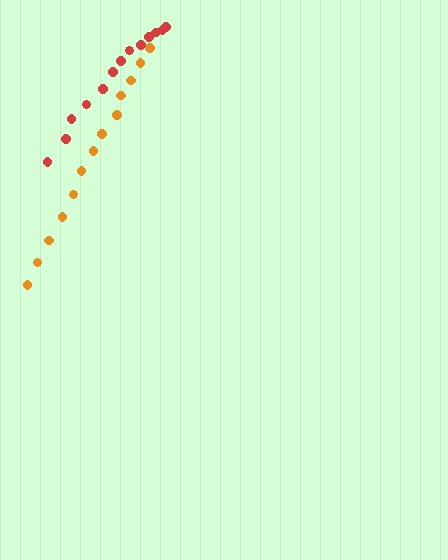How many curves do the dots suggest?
There are 2 distinct paths.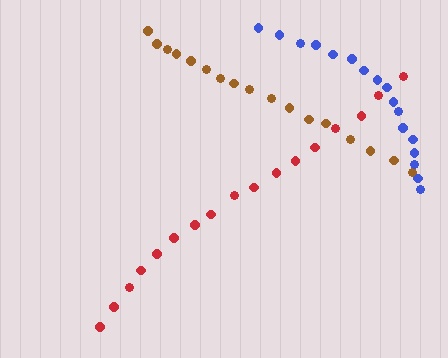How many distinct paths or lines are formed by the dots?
There are 3 distinct paths.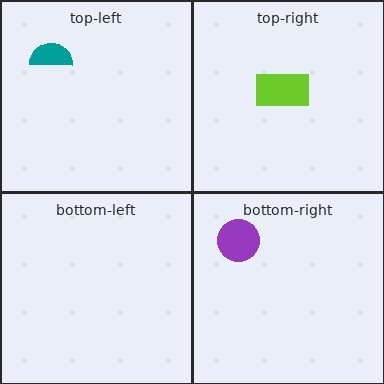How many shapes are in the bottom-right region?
1.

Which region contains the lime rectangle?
The top-right region.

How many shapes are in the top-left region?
1.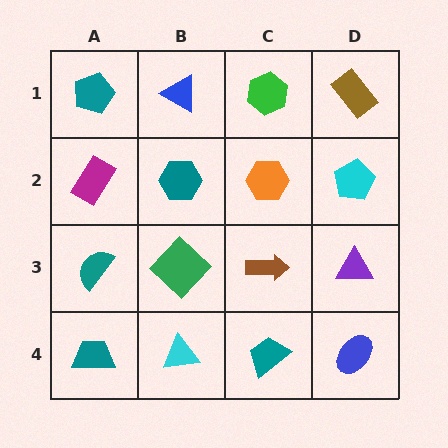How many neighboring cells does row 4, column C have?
3.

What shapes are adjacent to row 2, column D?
A brown rectangle (row 1, column D), a purple triangle (row 3, column D), an orange hexagon (row 2, column C).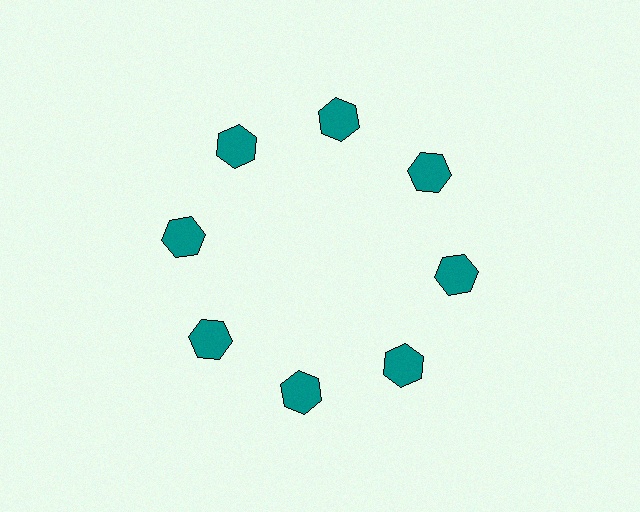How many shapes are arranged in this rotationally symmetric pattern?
There are 8 shapes, arranged in 8 groups of 1.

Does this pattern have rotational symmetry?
Yes, this pattern has 8-fold rotational symmetry. It looks the same after rotating 45 degrees around the center.